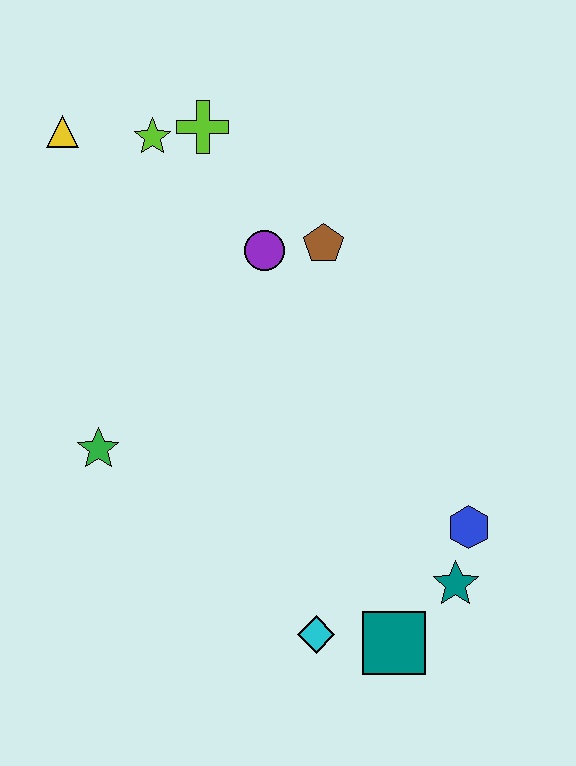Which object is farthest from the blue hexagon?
The yellow triangle is farthest from the blue hexagon.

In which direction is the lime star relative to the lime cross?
The lime star is to the left of the lime cross.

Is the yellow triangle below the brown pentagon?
No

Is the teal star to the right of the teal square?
Yes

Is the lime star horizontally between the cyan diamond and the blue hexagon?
No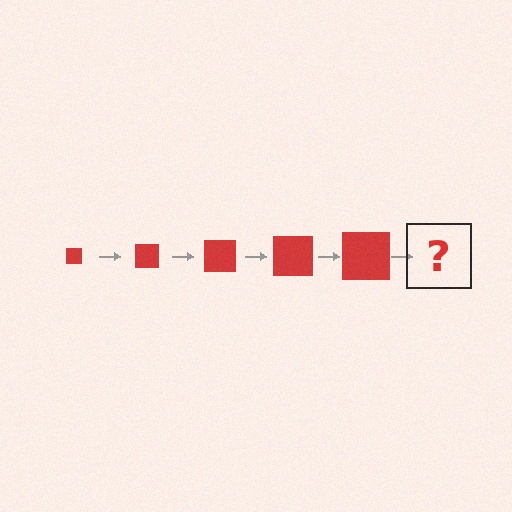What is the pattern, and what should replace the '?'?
The pattern is that the square gets progressively larger each step. The '?' should be a red square, larger than the previous one.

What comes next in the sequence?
The next element should be a red square, larger than the previous one.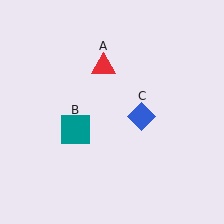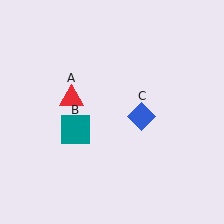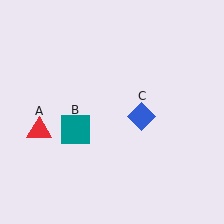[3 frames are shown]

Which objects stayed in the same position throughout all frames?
Teal square (object B) and blue diamond (object C) remained stationary.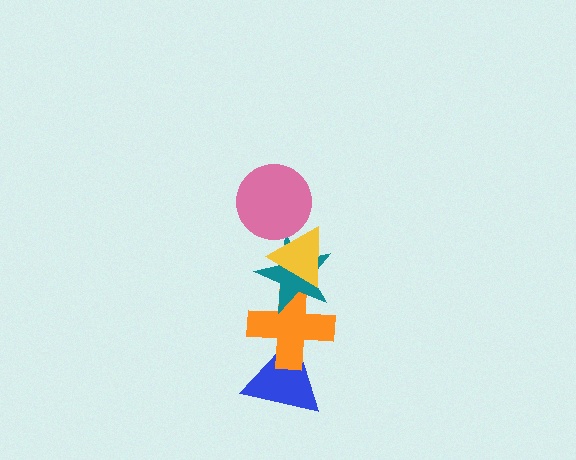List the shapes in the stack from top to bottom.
From top to bottom: the pink circle, the yellow triangle, the teal star, the orange cross, the blue triangle.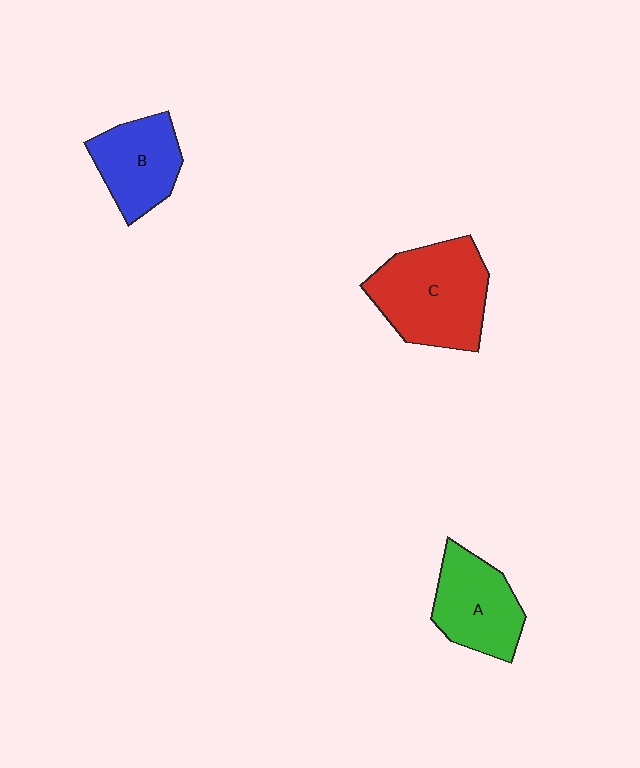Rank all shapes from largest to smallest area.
From largest to smallest: C (red), A (green), B (blue).